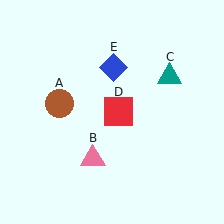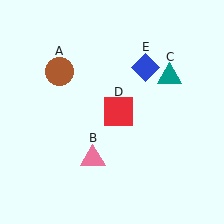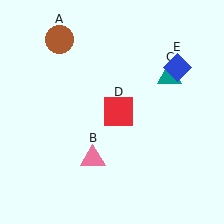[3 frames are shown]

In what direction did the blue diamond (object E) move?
The blue diamond (object E) moved right.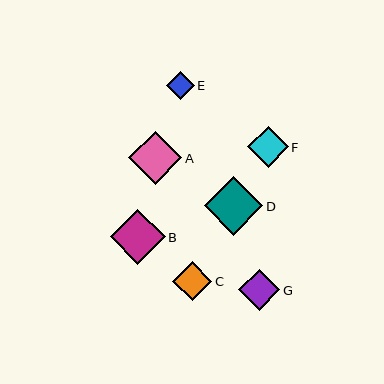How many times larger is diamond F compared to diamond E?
Diamond F is approximately 1.5 times the size of diamond E.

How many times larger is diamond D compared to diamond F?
Diamond D is approximately 1.4 times the size of diamond F.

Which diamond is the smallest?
Diamond E is the smallest with a size of approximately 28 pixels.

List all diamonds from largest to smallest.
From largest to smallest: D, B, A, G, F, C, E.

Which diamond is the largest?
Diamond D is the largest with a size of approximately 58 pixels.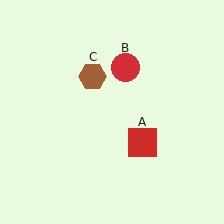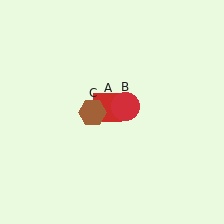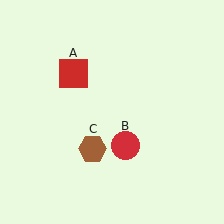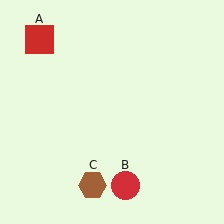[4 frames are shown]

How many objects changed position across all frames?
3 objects changed position: red square (object A), red circle (object B), brown hexagon (object C).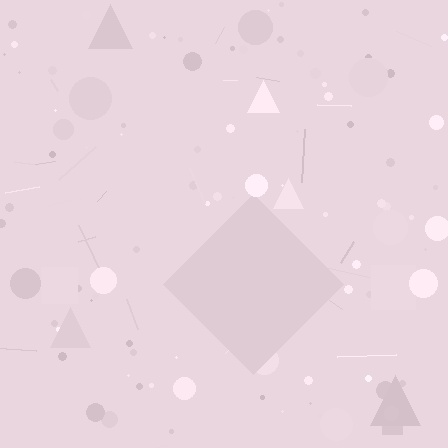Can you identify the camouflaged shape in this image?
The camouflaged shape is a diamond.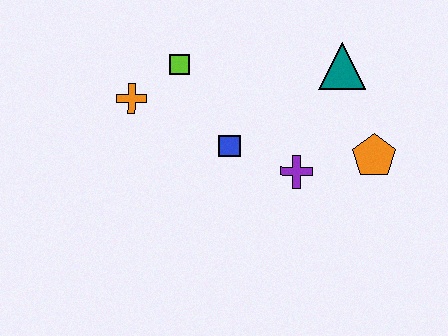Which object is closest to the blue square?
The purple cross is closest to the blue square.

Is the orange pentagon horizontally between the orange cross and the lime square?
No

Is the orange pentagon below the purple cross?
No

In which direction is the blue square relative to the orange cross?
The blue square is to the right of the orange cross.